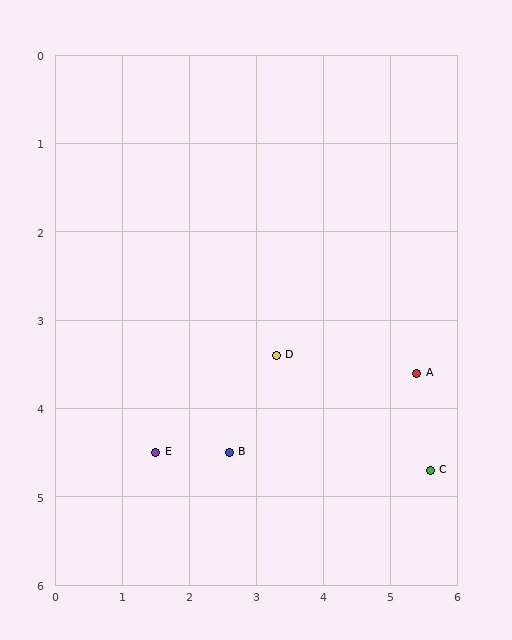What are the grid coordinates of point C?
Point C is at approximately (5.6, 4.7).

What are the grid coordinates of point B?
Point B is at approximately (2.6, 4.5).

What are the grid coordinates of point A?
Point A is at approximately (5.4, 3.6).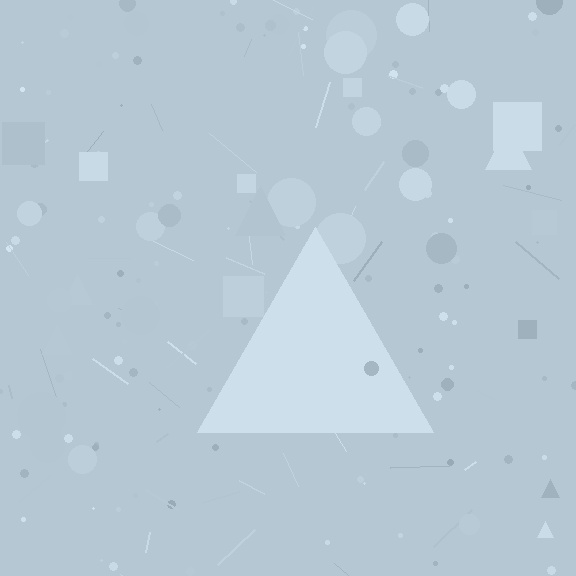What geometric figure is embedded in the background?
A triangle is embedded in the background.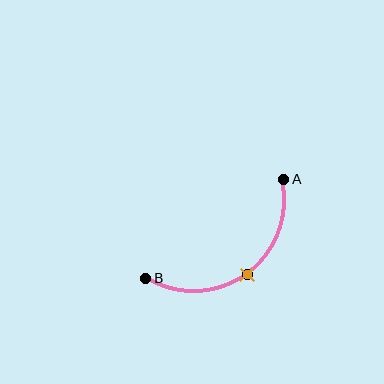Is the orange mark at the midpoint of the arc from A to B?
Yes. The orange mark lies on the arc at equal arc-length from both A and B — it is the arc midpoint.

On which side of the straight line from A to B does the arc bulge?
The arc bulges below and to the right of the straight line connecting A and B.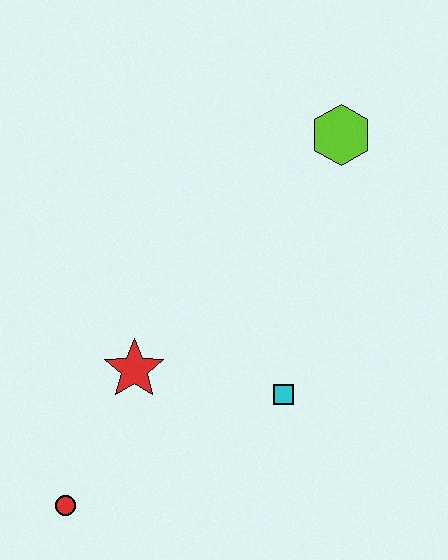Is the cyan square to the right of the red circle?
Yes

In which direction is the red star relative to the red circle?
The red star is above the red circle.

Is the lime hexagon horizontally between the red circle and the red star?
No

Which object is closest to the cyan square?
The red star is closest to the cyan square.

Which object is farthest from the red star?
The lime hexagon is farthest from the red star.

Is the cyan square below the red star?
Yes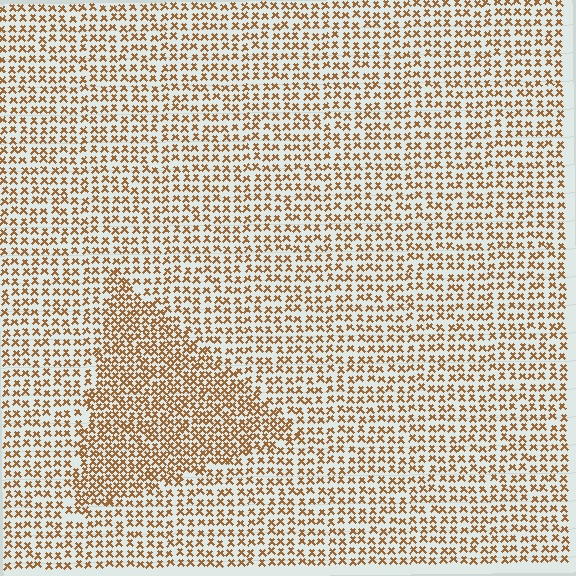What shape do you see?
I see a triangle.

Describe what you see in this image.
The image contains small brown elements arranged at two different densities. A triangle-shaped region is visible where the elements are more densely packed than the surrounding area.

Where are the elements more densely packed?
The elements are more densely packed inside the triangle boundary.